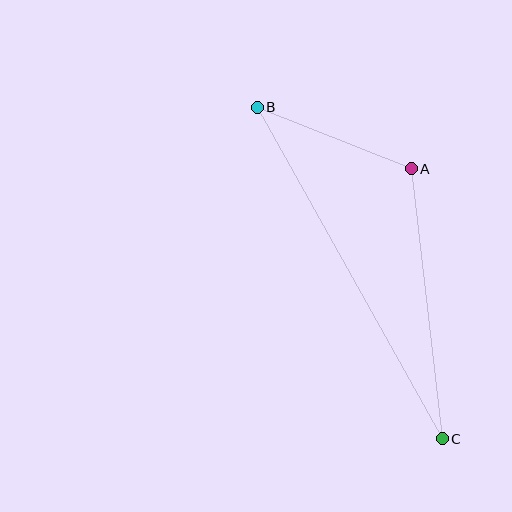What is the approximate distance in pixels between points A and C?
The distance between A and C is approximately 272 pixels.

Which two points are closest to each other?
Points A and B are closest to each other.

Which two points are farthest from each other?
Points B and C are farthest from each other.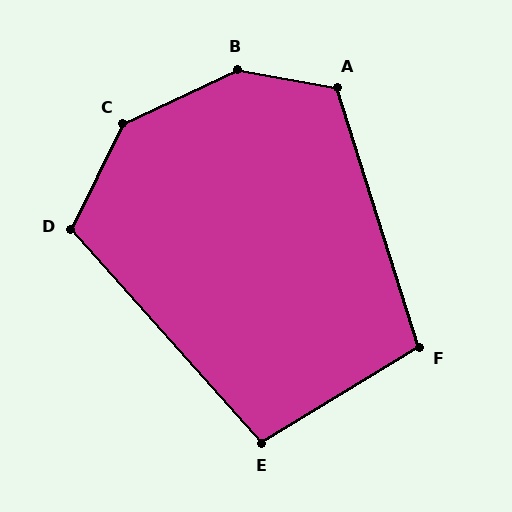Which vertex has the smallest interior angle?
E, at approximately 101 degrees.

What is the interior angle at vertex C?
Approximately 142 degrees (obtuse).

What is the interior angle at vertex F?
Approximately 104 degrees (obtuse).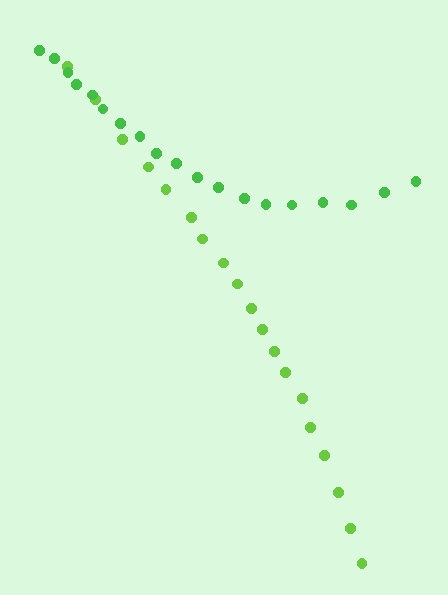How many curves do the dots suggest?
There are 2 distinct paths.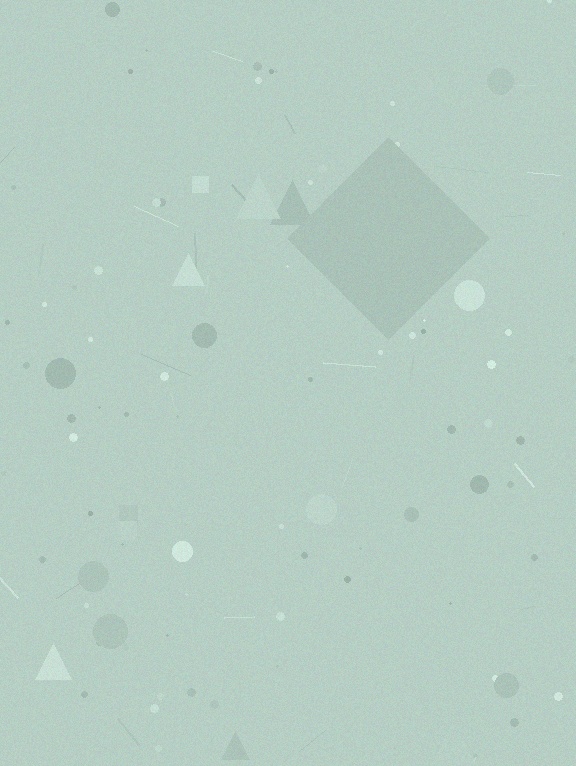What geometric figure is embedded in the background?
A diamond is embedded in the background.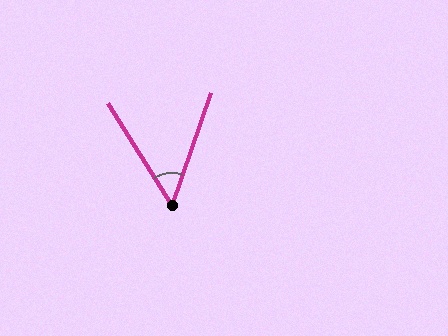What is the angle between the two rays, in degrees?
Approximately 51 degrees.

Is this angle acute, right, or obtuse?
It is acute.